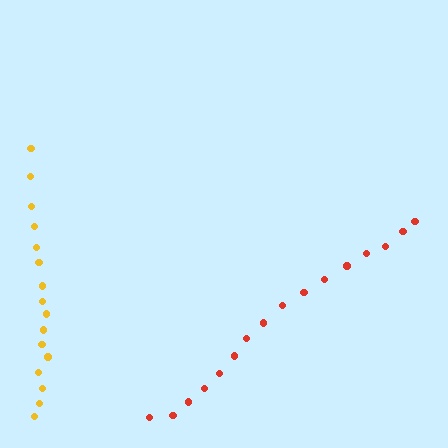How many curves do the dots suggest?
There are 2 distinct paths.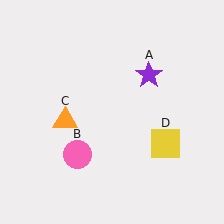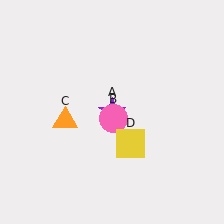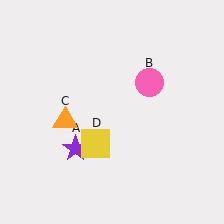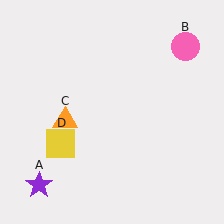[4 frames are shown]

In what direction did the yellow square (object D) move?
The yellow square (object D) moved left.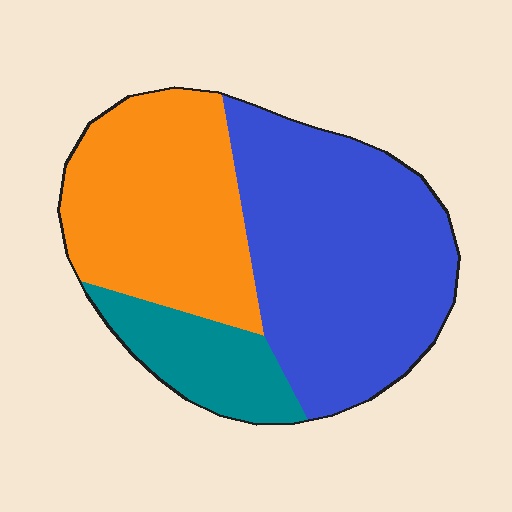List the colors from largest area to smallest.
From largest to smallest: blue, orange, teal.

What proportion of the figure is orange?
Orange takes up between a quarter and a half of the figure.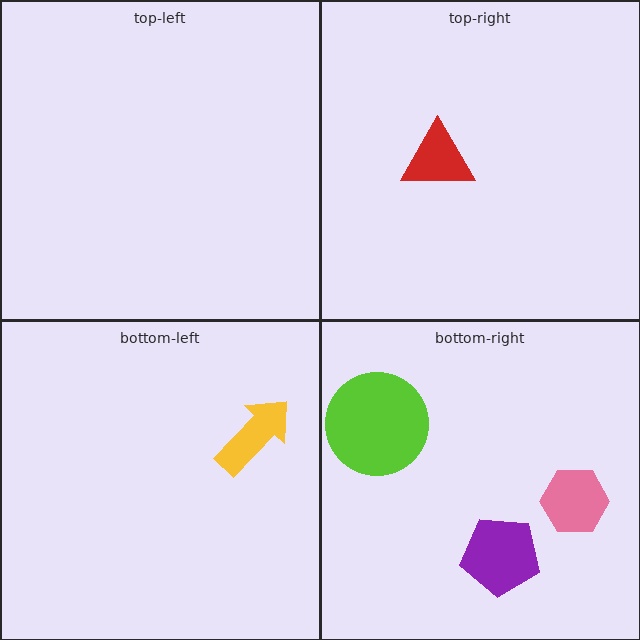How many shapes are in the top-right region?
1.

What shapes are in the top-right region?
The red triangle.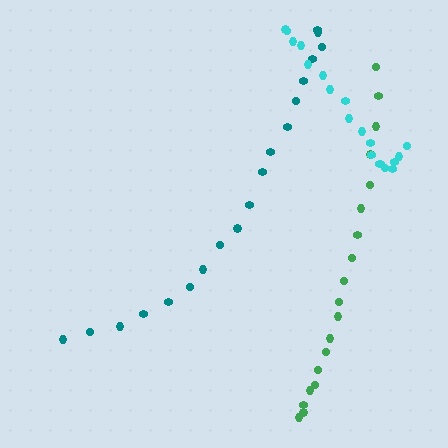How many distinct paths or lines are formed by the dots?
There are 3 distinct paths.